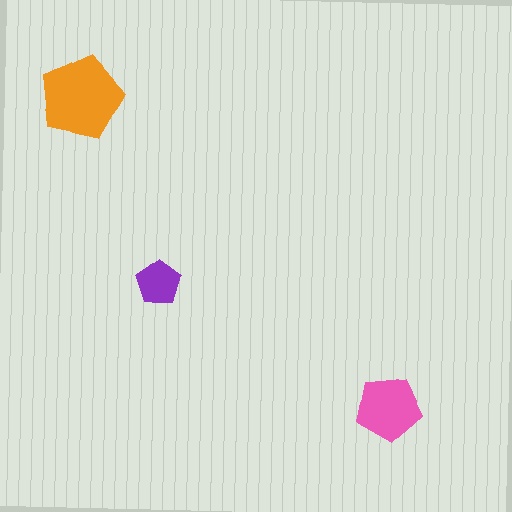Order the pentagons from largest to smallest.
the orange one, the pink one, the purple one.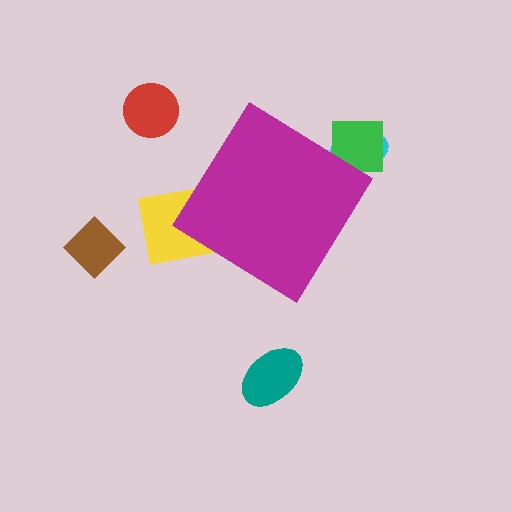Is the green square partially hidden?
Yes, the green square is partially hidden behind the magenta diamond.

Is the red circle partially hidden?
No, the red circle is fully visible.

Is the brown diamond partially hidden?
No, the brown diamond is fully visible.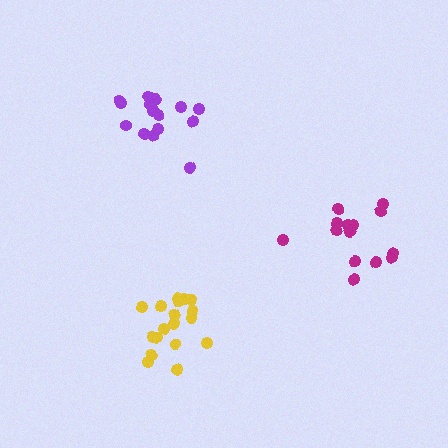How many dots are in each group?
Group 1: 18 dots, Group 2: 15 dots, Group 3: 15 dots (48 total).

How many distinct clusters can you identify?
There are 3 distinct clusters.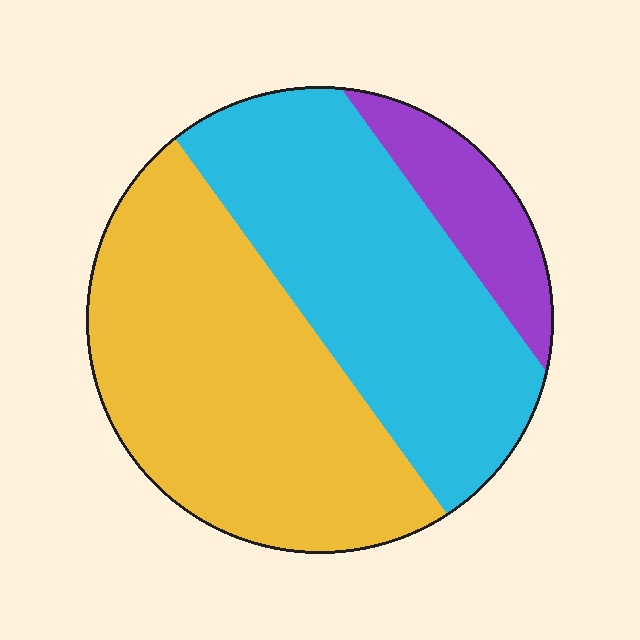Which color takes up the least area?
Purple, at roughly 10%.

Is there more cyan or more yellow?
Yellow.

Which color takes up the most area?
Yellow, at roughly 45%.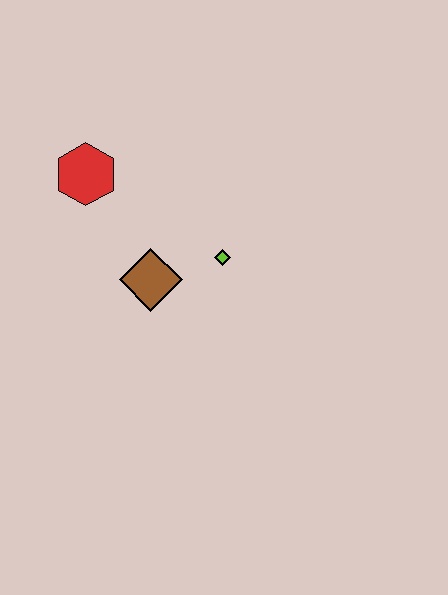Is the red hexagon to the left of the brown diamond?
Yes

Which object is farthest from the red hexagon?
The lime diamond is farthest from the red hexagon.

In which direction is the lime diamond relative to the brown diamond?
The lime diamond is to the right of the brown diamond.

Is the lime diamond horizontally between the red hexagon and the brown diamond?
No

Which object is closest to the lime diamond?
The brown diamond is closest to the lime diamond.